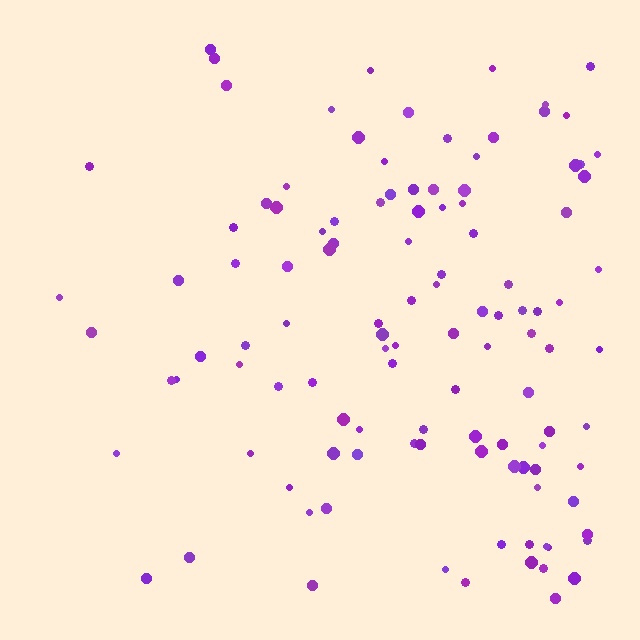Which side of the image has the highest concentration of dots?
The right.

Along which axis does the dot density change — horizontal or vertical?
Horizontal.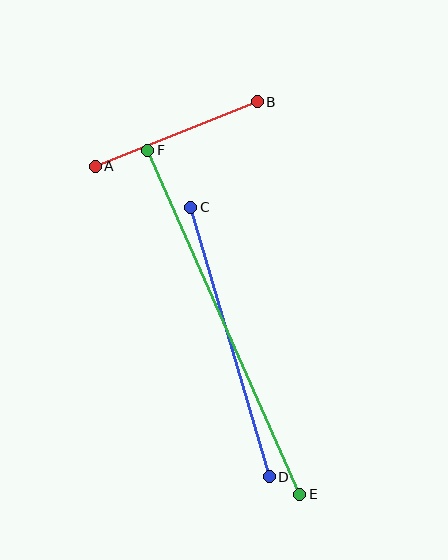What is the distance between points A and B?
The distance is approximately 174 pixels.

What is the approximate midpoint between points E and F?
The midpoint is at approximately (224, 322) pixels.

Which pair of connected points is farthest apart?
Points E and F are farthest apart.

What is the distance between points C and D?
The distance is approximately 281 pixels.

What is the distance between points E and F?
The distance is approximately 376 pixels.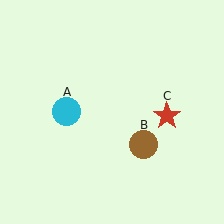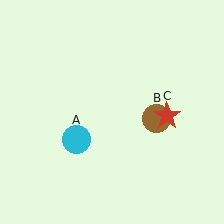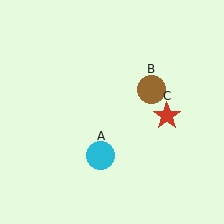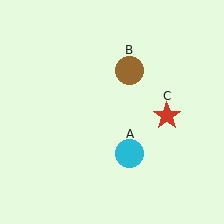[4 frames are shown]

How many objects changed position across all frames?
2 objects changed position: cyan circle (object A), brown circle (object B).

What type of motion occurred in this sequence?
The cyan circle (object A), brown circle (object B) rotated counterclockwise around the center of the scene.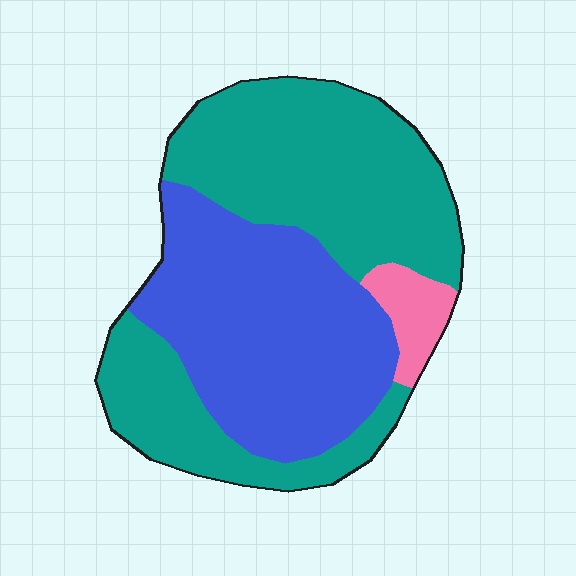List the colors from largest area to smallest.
From largest to smallest: teal, blue, pink.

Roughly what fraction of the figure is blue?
Blue takes up between a third and a half of the figure.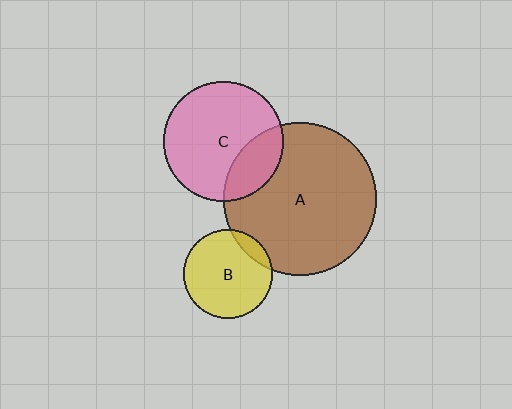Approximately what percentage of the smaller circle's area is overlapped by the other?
Approximately 25%.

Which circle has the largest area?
Circle A (brown).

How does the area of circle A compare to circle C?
Approximately 1.6 times.